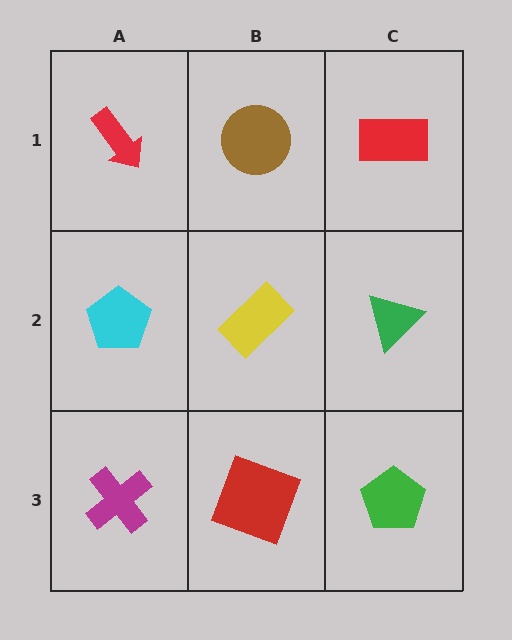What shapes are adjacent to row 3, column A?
A cyan pentagon (row 2, column A), a red square (row 3, column B).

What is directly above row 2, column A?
A red arrow.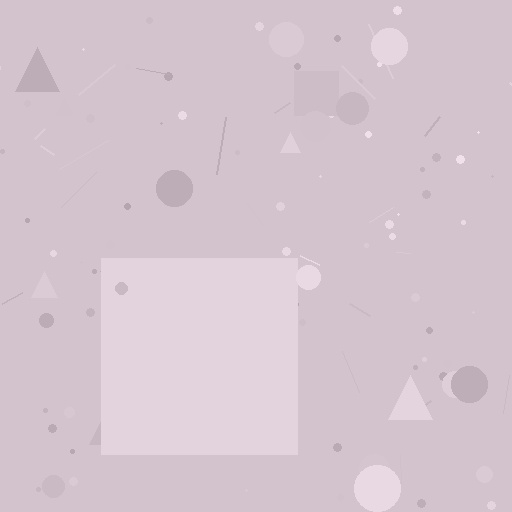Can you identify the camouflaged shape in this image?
The camouflaged shape is a square.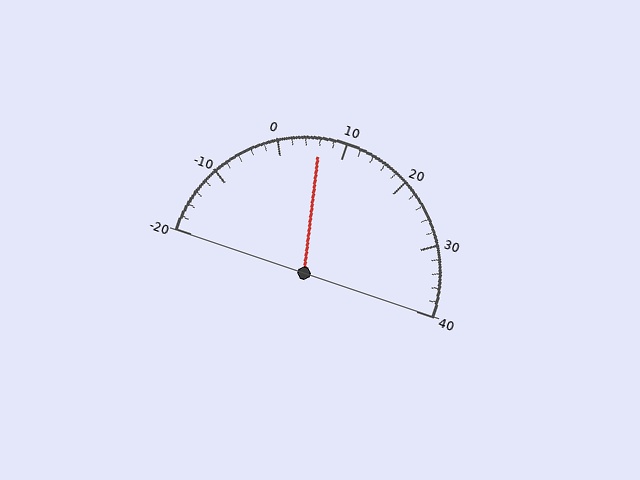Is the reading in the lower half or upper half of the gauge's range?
The reading is in the lower half of the range (-20 to 40).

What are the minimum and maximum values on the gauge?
The gauge ranges from -20 to 40.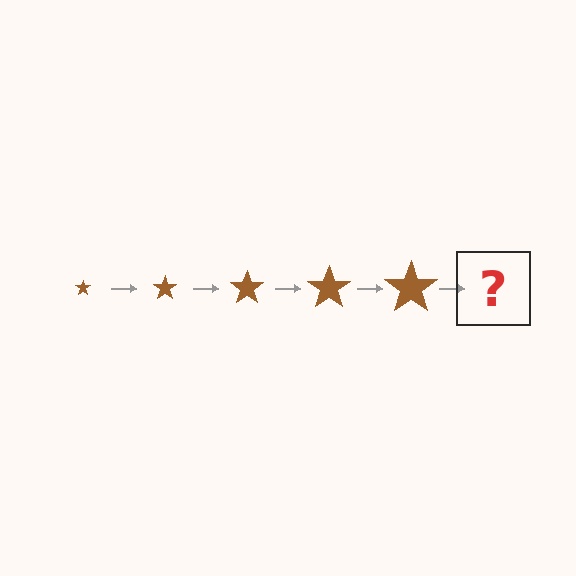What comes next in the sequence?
The next element should be a brown star, larger than the previous one.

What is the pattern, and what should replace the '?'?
The pattern is that the star gets progressively larger each step. The '?' should be a brown star, larger than the previous one.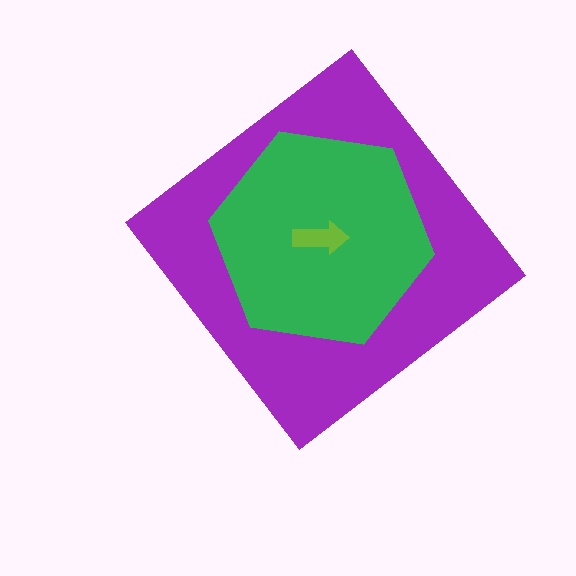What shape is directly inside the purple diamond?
The green hexagon.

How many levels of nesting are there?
3.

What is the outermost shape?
The purple diamond.